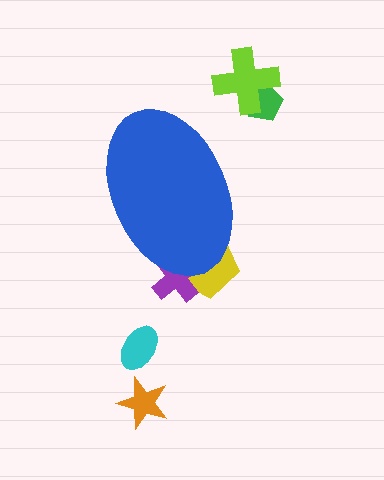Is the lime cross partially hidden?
No, the lime cross is fully visible.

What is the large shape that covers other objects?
A blue ellipse.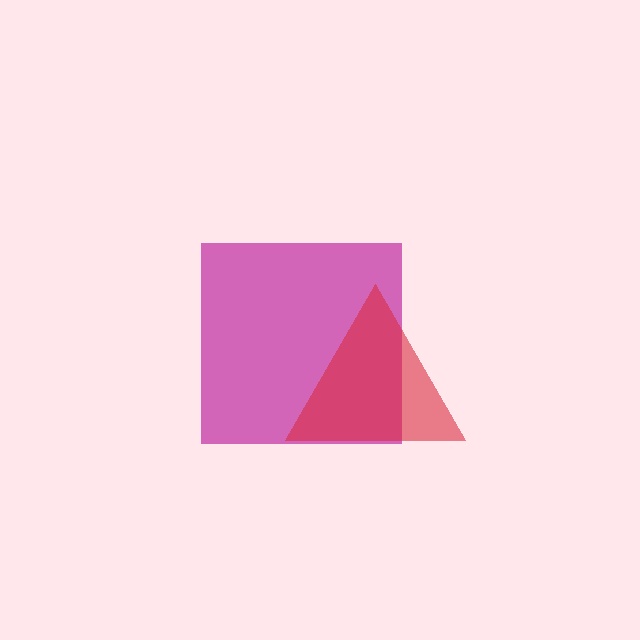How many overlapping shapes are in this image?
There are 2 overlapping shapes in the image.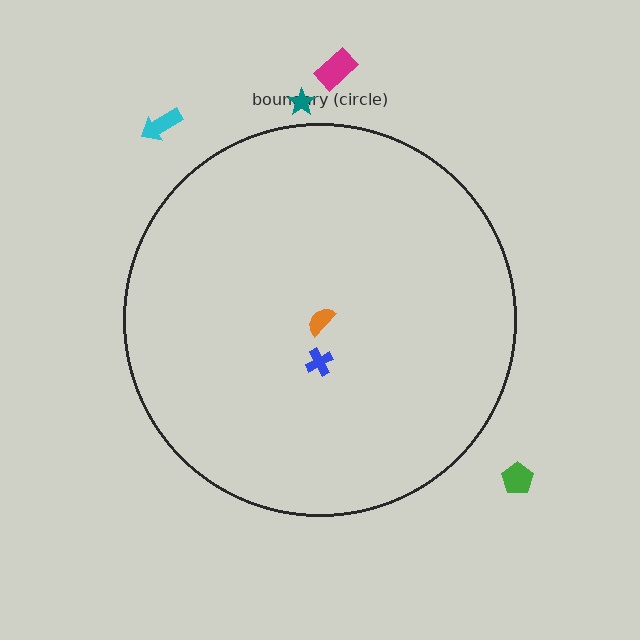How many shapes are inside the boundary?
2 inside, 4 outside.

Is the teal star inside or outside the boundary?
Outside.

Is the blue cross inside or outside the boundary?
Inside.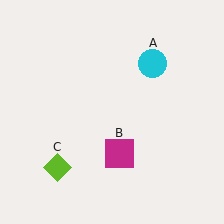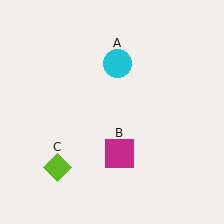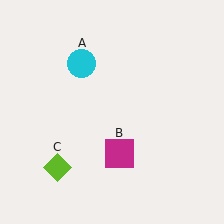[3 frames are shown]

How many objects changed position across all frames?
1 object changed position: cyan circle (object A).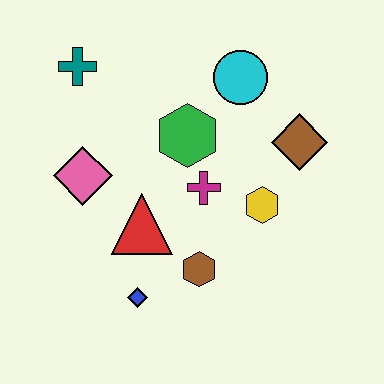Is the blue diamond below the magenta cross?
Yes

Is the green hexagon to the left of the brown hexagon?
Yes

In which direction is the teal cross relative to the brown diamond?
The teal cross is to the left of the brown diamond.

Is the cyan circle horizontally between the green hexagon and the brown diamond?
Yes